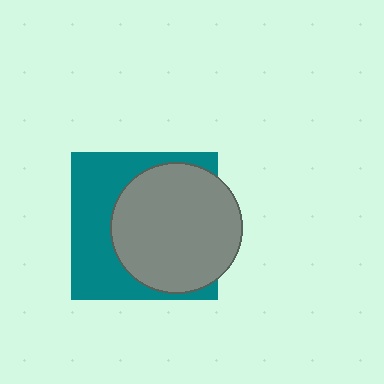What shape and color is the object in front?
The object in front is a gray circle.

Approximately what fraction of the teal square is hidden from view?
Roughly 55% of the teal square is hidden behind the gray circle.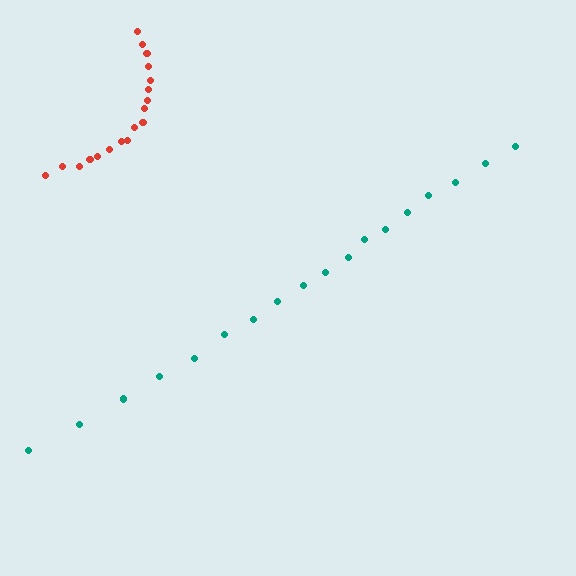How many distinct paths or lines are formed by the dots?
There are 2 distinct paths.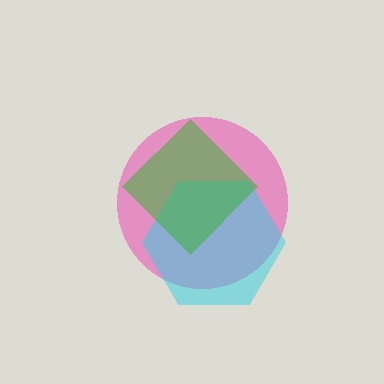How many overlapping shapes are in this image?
There are 3 overlapping shapes in the image.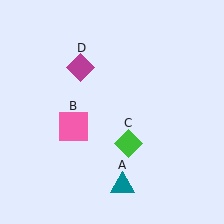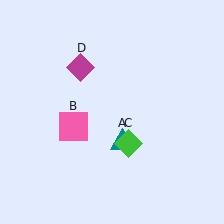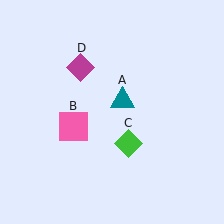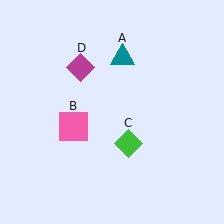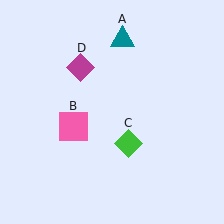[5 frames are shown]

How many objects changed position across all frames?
1 object changed position: teal triangle (object A).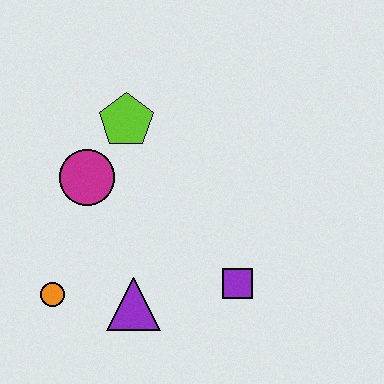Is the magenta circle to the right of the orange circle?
Yes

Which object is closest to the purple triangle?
The orange circle is closest to the purple triangle.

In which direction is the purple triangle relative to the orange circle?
The purple triangle is to the right of the orange circle.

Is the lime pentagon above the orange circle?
Yes